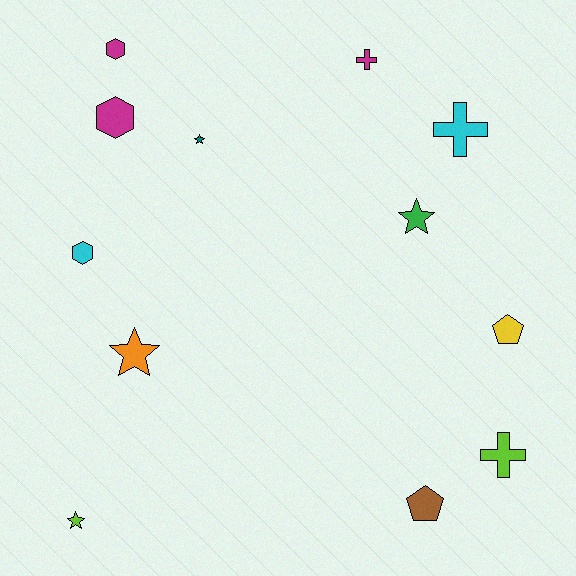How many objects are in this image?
There are 12 objects.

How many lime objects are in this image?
There are 2 lime objects.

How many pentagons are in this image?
There are 2 pentagons.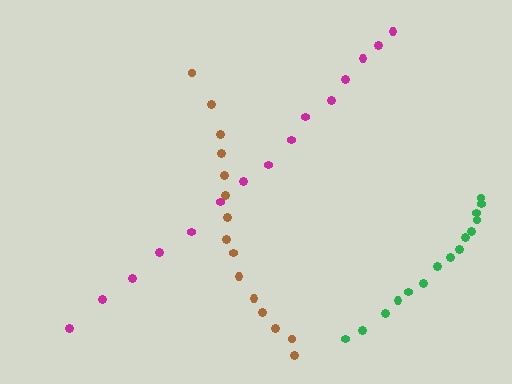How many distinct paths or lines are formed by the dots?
There are 3 distinct paths.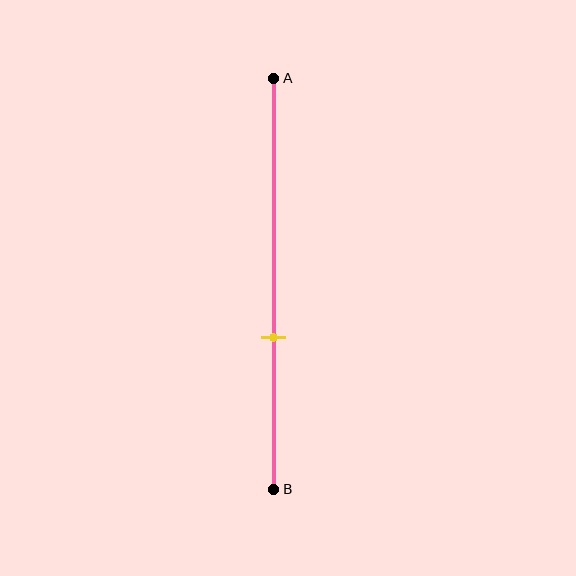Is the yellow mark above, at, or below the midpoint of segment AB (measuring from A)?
The yellow mark is below the midpoint of segment AB.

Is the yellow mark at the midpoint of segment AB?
No, the mark is at about 65% from A, not at the 50% midpoint.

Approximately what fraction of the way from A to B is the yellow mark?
The yellow mark is approximately 65% of the way from A to B.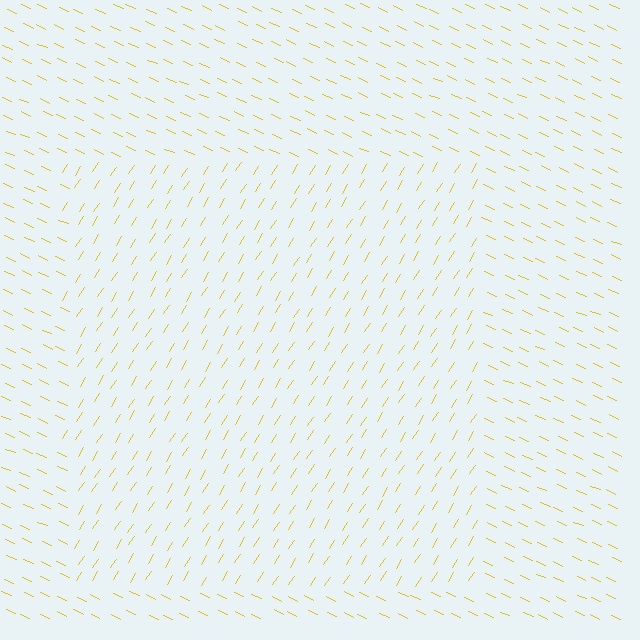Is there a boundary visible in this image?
Yes, there is a texture boundary formed by a change in line orientation.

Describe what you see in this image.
The image is filled with small yellow line segments. A rectangle region in the image has lines oriented differently from the surrounding lines, creating a visible texture boundary.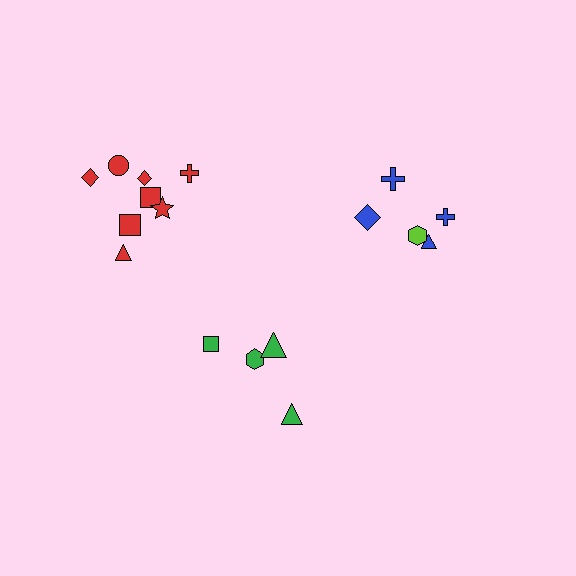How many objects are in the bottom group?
There are 4 objects.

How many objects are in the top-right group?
There are 5 objects.